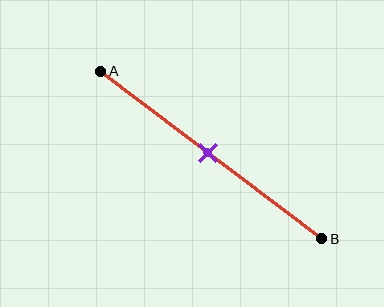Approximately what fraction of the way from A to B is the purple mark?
The purple mark is approximately 50% of the way from A to B.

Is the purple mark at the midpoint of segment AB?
Yes, the mark is approximately at the midpoint.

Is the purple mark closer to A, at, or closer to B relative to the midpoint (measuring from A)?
The purple mark is approximately at the midpoint of segment AB.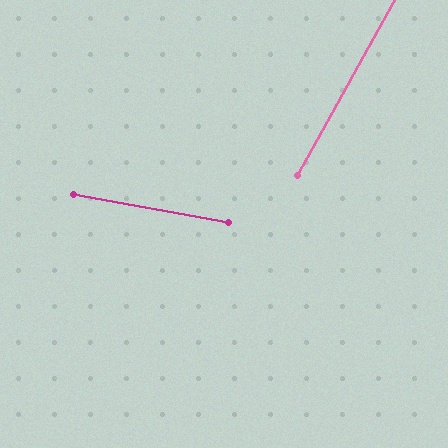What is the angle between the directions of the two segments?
Approximately 71 degrees.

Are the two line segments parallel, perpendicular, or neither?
Neither parallel nor perpendicular — they differ by about 71°.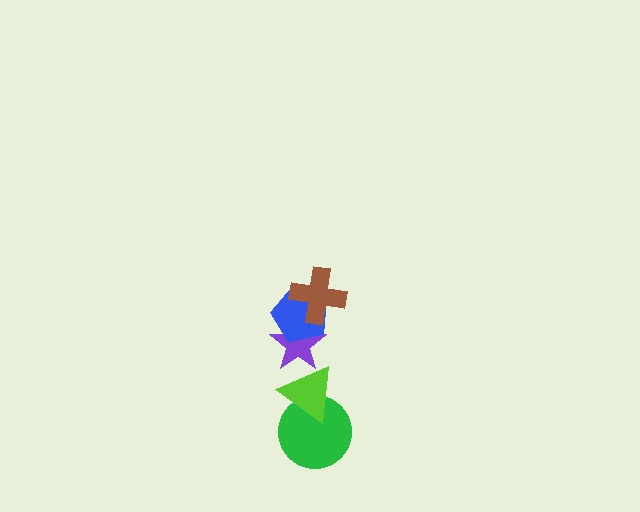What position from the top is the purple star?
The purple star is 3rd from the top.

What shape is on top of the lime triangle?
The purple star is on top of the lime triangle.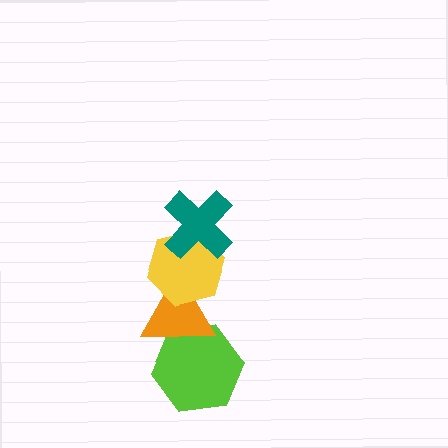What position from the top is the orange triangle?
The orange triangle is 3rd from the top.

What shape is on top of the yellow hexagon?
The teal cross is on top of the yellow hexagon.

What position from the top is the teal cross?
The teal cross is 1st from the top.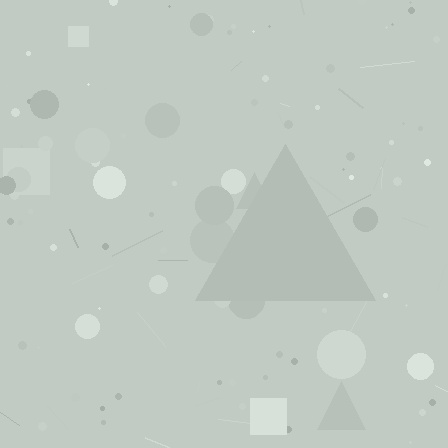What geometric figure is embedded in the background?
A triangle is embedded in the background.